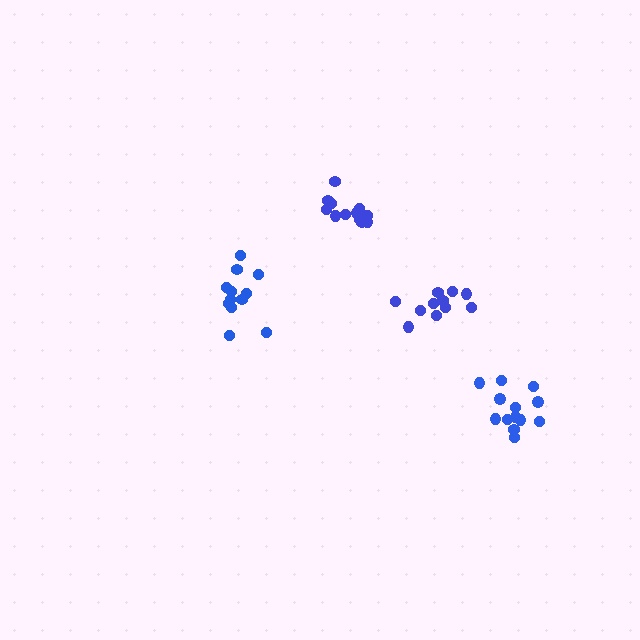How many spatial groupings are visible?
There are 4 spatial groupings.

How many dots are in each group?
Group 1: 11 dots, Group 2: 13 dots, Group 3: 13 dots, Group 4: 12 dots (49 total).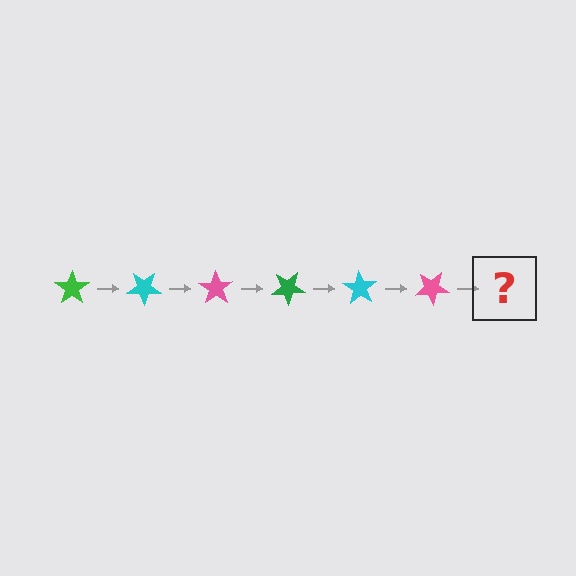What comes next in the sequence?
The next element should be a green star, rotated 210 degrees from the start.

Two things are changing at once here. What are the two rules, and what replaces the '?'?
The two rules are that it rotates 35 degrees each step and the color cycles through green, cyan, and pink. The '?' should be a green star, rotated 210 degrees from the start.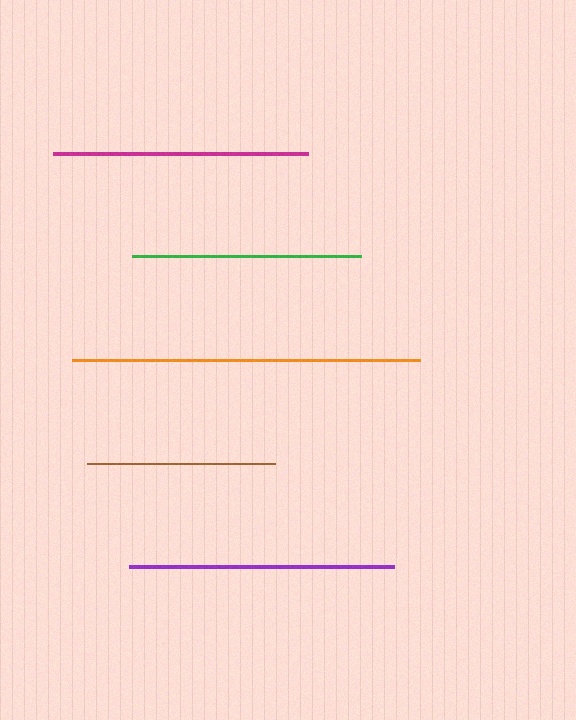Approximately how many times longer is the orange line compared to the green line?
The orange line is approximately 1.5 times the length of the green line.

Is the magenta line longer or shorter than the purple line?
The purple line is longer than the magenta line.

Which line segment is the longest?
The orange line is the longest at approximately 348 pixels.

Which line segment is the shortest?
The brown line is the shortest at approximately 187 pixels.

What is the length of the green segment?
The green segment is approximately 230 pixels long.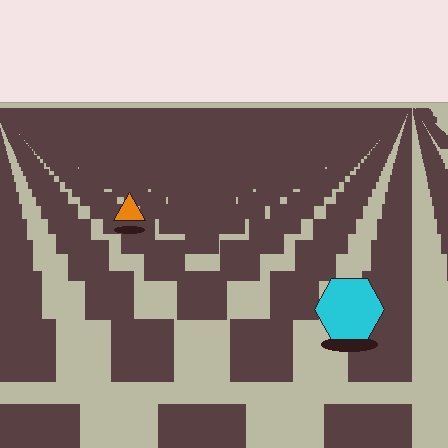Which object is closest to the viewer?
The cyan hexagon is closest. The texture marks near it are larger and more spread out.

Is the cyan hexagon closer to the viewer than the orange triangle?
Yes. The cyan hexagon is closer — you can tell from the texture gradient: the ground texture is coarser near it.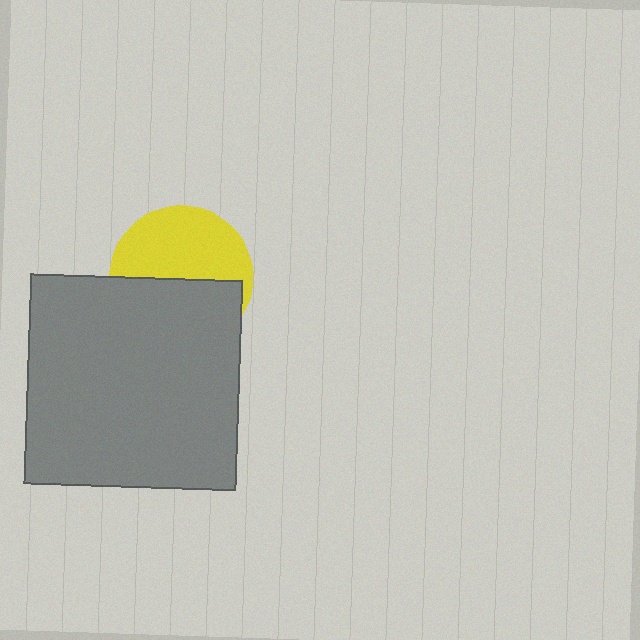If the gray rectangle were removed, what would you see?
You would see the complete yellow circle.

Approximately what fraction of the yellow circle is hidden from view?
Roughly 47% of the yellow circle is hidden behind the gray rectangle.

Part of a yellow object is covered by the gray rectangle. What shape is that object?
It is a circle.